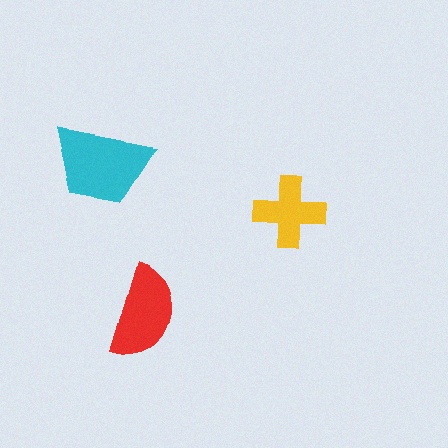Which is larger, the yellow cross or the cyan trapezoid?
The cyan trapezoid.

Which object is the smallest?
The yellow cross.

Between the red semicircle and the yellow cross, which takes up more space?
The red semicircle.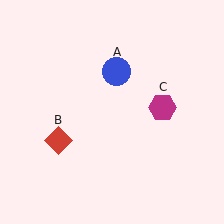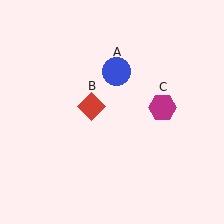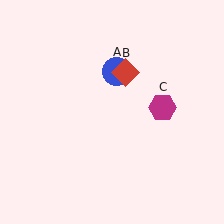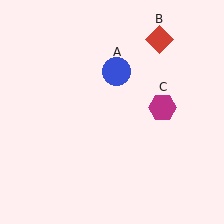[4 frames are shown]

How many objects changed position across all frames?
1 object changed position: red diamond (object B).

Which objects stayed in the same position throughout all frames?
Blue circle (object A) and magenta hexagon (object C) remained stationary.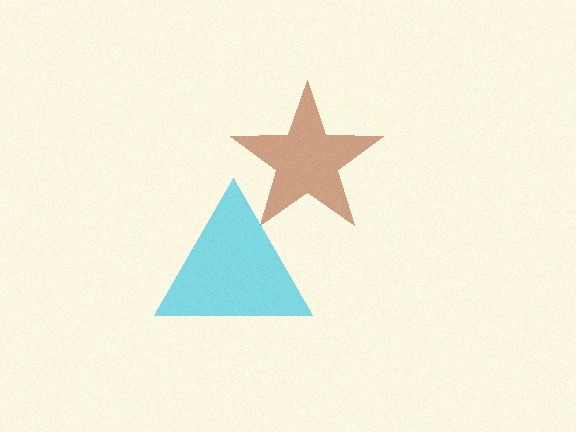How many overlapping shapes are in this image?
There are 2 overlapping shapes in the image.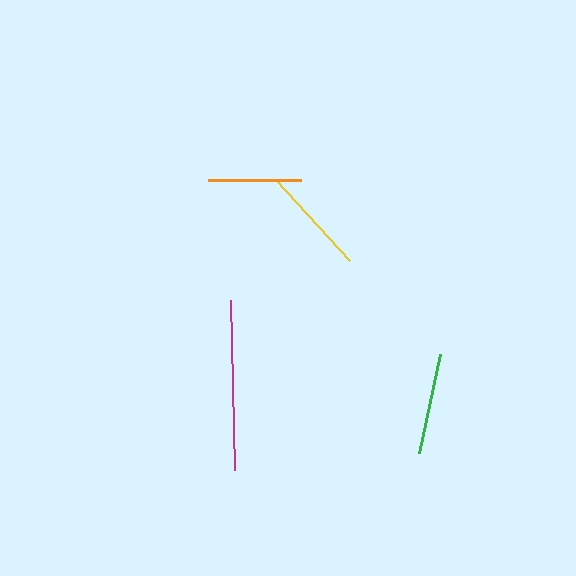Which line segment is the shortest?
The orange line is the shortest at approximately 93 pixels.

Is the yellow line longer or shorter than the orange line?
The yellow line is longer than the orange line.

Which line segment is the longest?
The magenta line is the longest at approximately 170 pixels.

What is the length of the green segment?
The green segment is approximately 101 pixels long.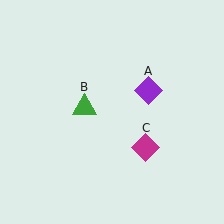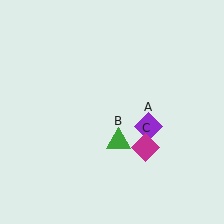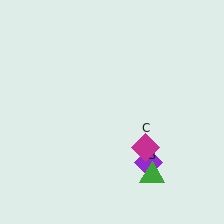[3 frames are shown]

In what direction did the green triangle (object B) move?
The green triangle (object B) moved down and to the right.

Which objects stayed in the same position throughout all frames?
Magenta diamond (object C) remained stationary.